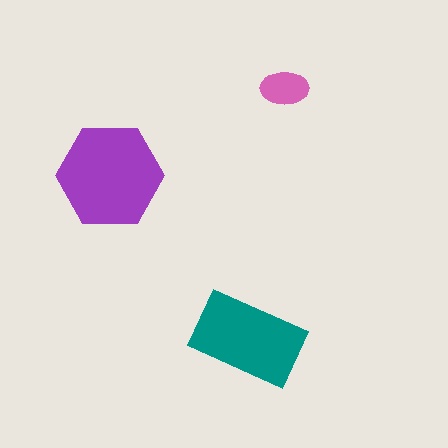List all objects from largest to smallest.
The purple hexagon, the teal rectangle, the pink ellipse.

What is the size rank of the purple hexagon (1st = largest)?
1st.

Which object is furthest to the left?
The purple hexagon is leftmost.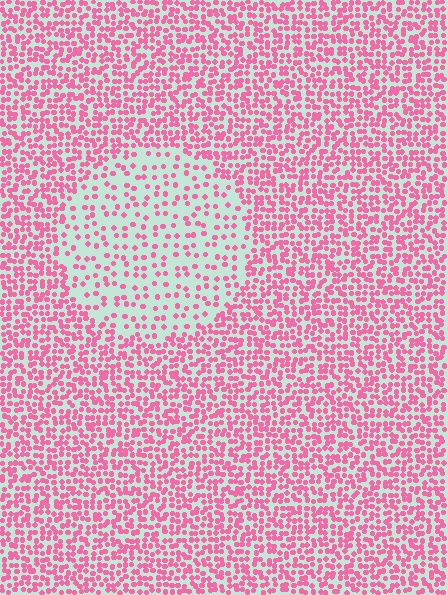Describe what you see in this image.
The image contains small pink elements arranged at two different densities. A circle-shaped region is visible where the elements are less densely packed than the surrounding area.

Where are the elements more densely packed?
The elements are more densely packed outside the circle boundary.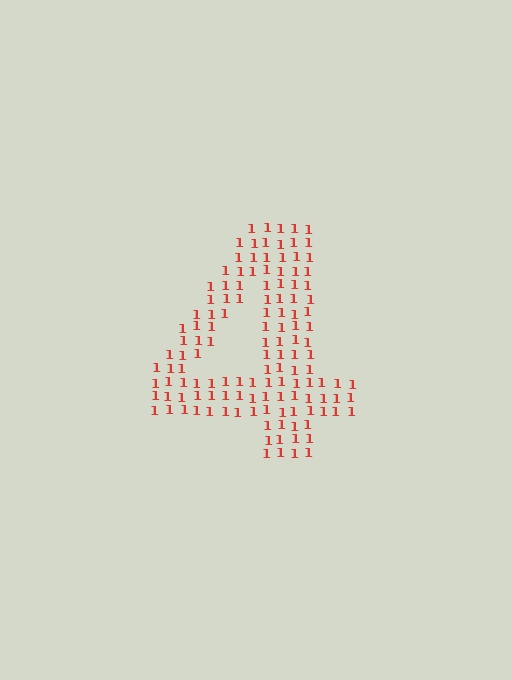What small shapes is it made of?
It is made of small digit 1's.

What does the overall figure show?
The overall figure shows the digit 4.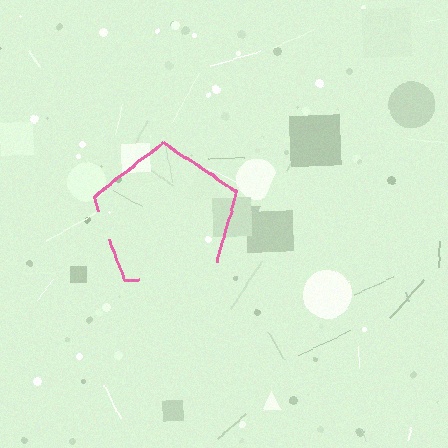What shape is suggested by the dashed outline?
The dashed outline suggests a pentagon.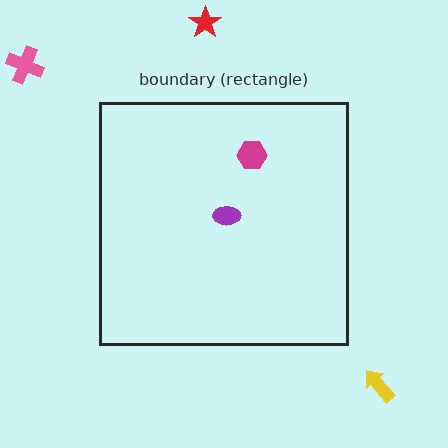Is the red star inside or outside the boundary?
Outside.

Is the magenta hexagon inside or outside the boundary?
Inside.